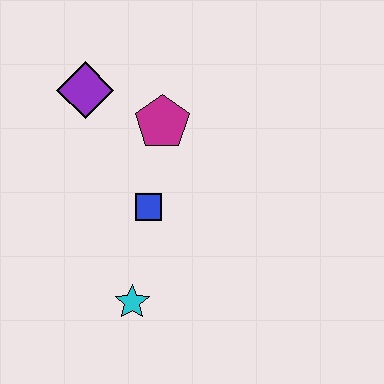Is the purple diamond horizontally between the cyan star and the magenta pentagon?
No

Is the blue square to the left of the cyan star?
No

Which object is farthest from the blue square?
The purple diamond is farthest from the blue square.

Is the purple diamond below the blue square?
No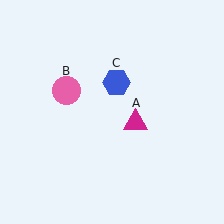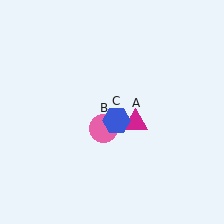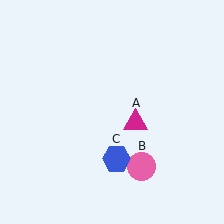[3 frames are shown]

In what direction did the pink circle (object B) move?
The pink circle (object B) moved down and to the right.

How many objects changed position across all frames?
2 objects changed position: pink circle (object B), blue hexagon (object C).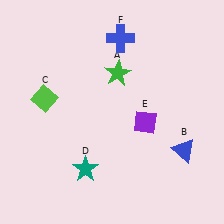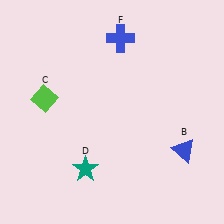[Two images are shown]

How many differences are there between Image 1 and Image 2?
There are 2 differences between the two images.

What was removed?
The purple diamond (E), the green star (A) were removed in Image 2.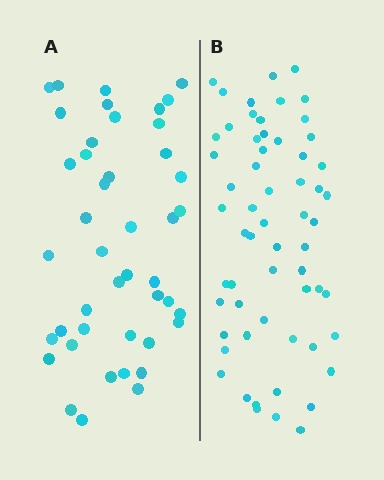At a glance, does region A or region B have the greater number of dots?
Region B (the right region) has more dots.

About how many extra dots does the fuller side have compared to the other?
Region B has approximately 15 more dots than region A.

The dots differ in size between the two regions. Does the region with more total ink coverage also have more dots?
No. Region A has more total ink coverage because its dots are larger, but region B actually contains more individual dots. Total area can be misleading — the number of items is what matters here.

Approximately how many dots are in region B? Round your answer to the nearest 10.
About 60 dots.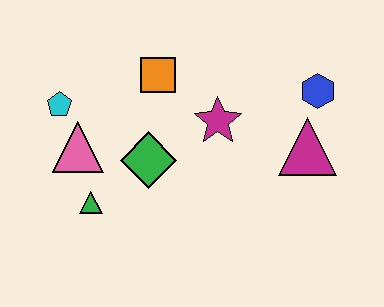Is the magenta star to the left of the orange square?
No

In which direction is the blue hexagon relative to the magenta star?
The blue hexagon is to the right of the magenta star.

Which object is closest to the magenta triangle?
The blue hexagon is closest to the magenta triangle.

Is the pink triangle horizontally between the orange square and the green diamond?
No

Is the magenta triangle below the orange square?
Yes